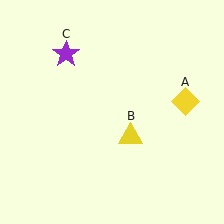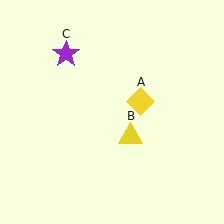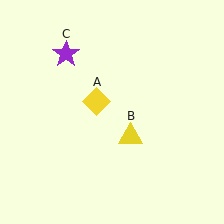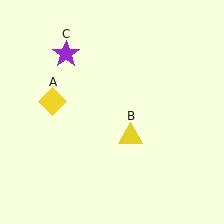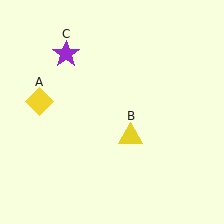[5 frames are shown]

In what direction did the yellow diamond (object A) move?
The yellow diamond (object A) moved left.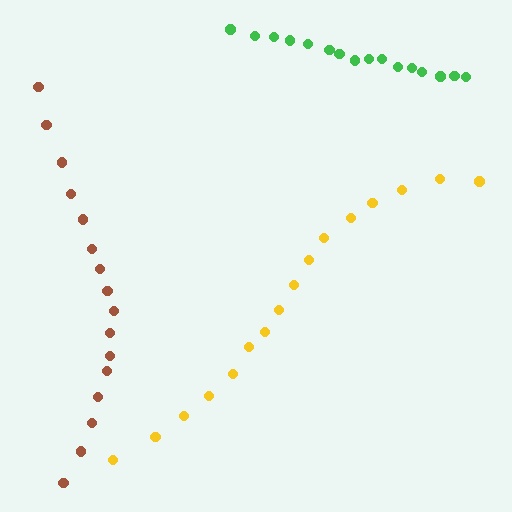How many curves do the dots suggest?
There are 3 distinct paths.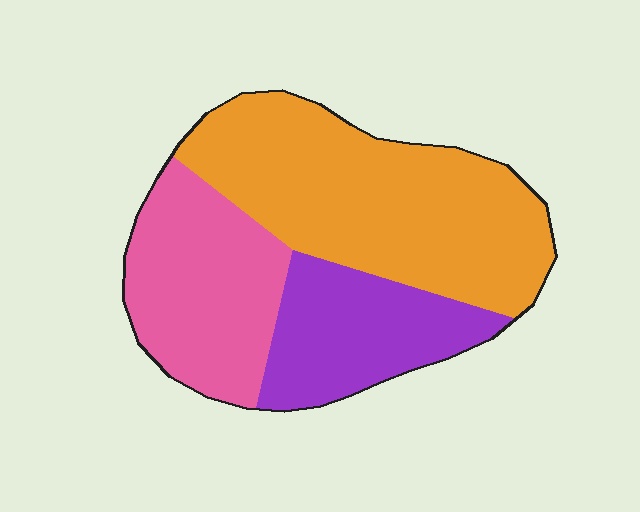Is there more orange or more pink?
Orange.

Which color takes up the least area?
Purple, at roughly 25%.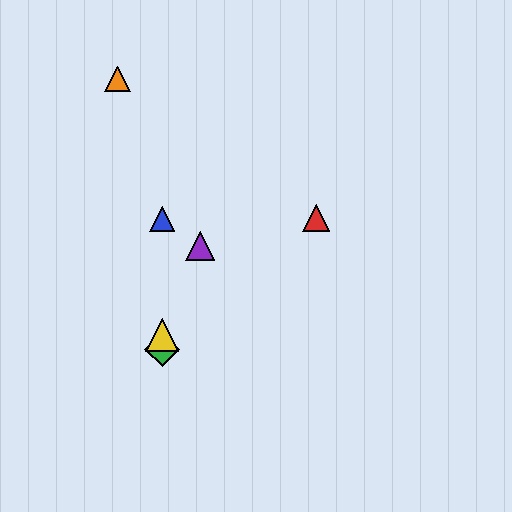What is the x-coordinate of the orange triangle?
The orange triangle is at x≈117.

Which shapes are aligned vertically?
The blue triangle, the green diamond, the yellow triangle are aligned vertically.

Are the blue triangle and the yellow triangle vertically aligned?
Yes, both are at x≈162.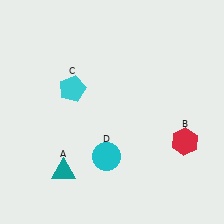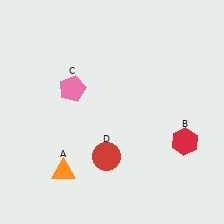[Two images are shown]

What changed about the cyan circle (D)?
In Image 1, D is cyan. In Image 2, it changed to red.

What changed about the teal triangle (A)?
In Image 1, A is teal. In Image 2, it changed to orange.